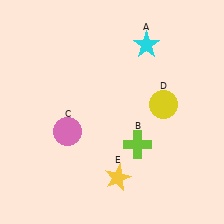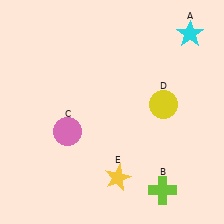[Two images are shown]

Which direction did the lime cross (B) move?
The lime cross (B) moved down.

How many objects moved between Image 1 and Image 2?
2 objects moved between the two images.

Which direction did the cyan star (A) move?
The cyan star (A) moved right.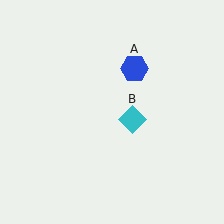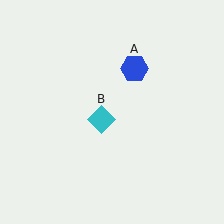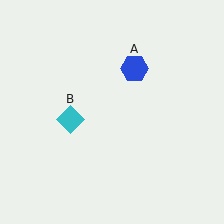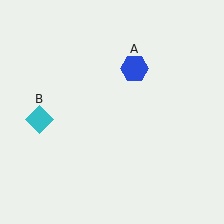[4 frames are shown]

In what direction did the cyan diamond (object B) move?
The cyan diamond (object B) moved left.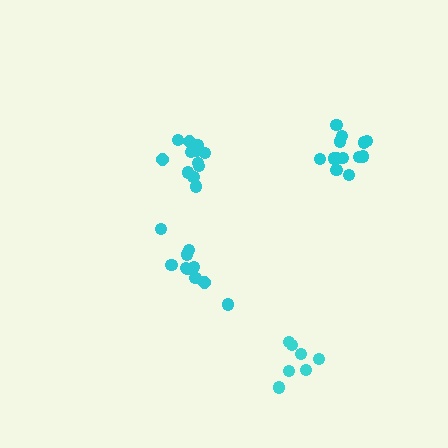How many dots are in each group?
Group 1: 10 dots, Group 2: 8 dots, Group 3: 13 dots, Group 4: 13 dots (44 total).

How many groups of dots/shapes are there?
There are 4 groups.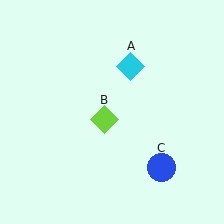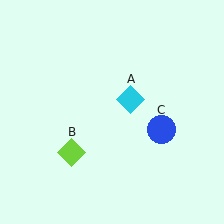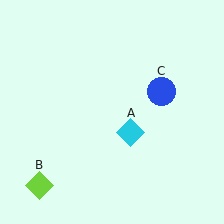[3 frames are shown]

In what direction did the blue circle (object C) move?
The blue circle (object C) moved up.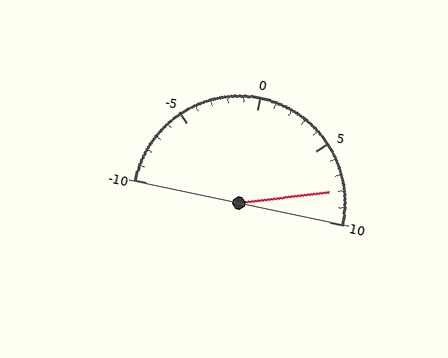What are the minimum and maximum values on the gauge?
The gauge ranges from -10 to 10.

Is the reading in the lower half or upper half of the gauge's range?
The reading is in the upper half of the range (-10 to 10).